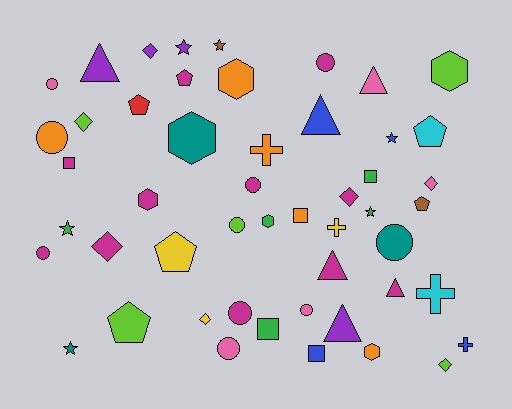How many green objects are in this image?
There are 5 green objects.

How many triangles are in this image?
There are 6 triangles.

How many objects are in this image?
There are 50 objects.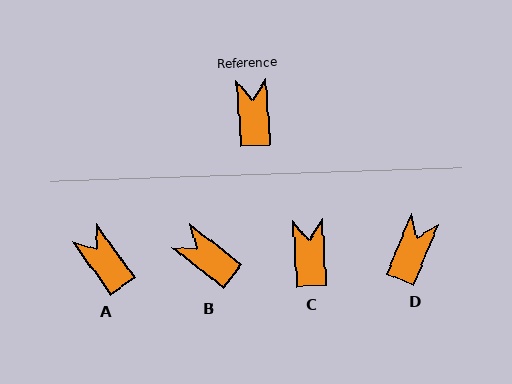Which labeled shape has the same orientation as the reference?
C.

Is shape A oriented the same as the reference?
No, it is off by about 33 degrees.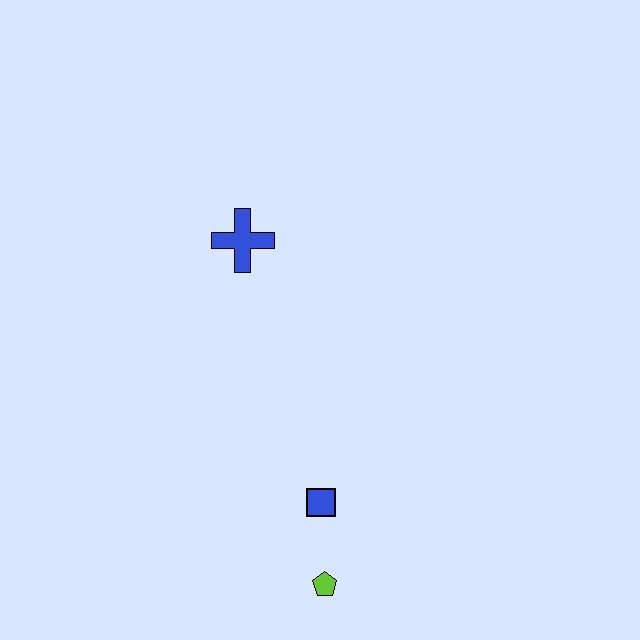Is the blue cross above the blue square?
Yes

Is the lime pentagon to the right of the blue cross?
Yes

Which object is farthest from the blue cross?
The lime pentagon is farthest from the blue cross.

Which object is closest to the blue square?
The lime pentagon is closest to the blue square.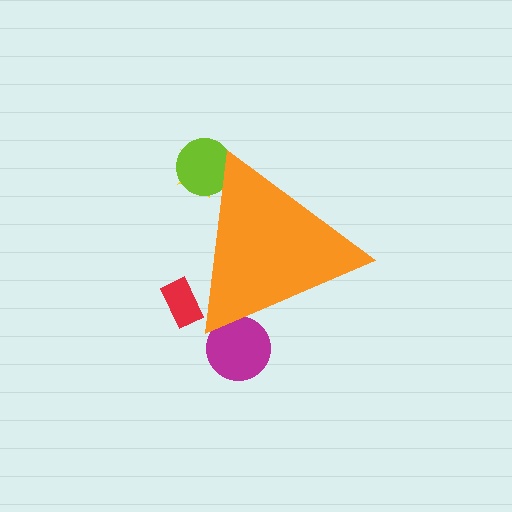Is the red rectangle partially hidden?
Yes, the red rectangle is partially hidden behind the orange triangle.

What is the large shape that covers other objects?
An orange triangle.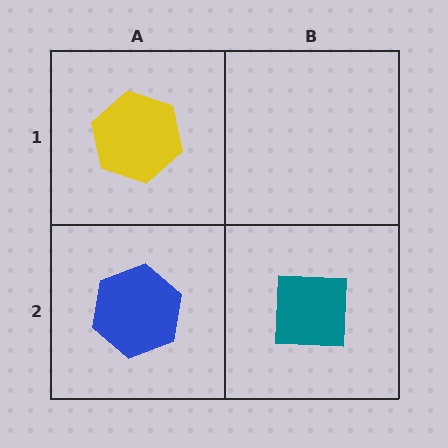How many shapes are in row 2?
2 shapes.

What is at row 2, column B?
A teal square.